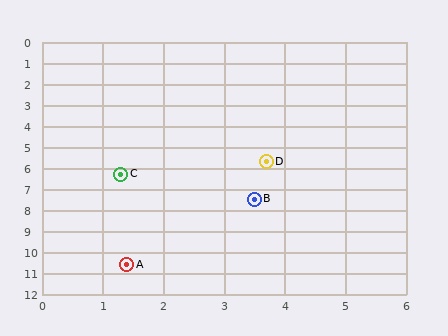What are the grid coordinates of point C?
Point C is at approximately (1.3, 6.3).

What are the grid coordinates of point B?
Point B is at approximately (3.5, 7.5).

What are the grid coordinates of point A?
Point A is at approximately (1.4, 10.6).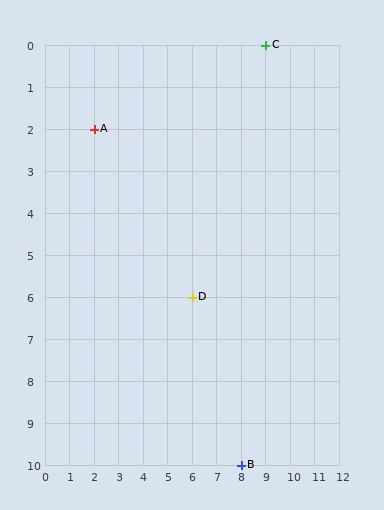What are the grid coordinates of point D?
Point D is at grid coordinates (6, 6).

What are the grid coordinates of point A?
Point A is at grid coordinates (2, 2).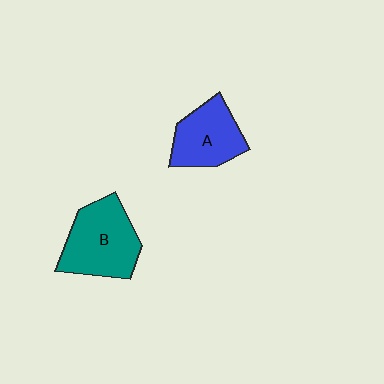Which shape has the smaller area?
Shape A (blue).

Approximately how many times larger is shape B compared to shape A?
Approximately 1.3 times.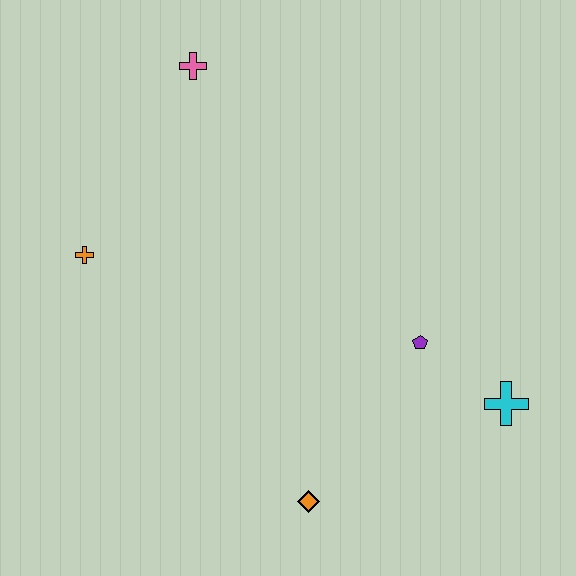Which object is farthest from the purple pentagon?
The pink cross is farthest from the purple pentagon.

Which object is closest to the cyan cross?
The purple pentagon is closest to the cyan cross.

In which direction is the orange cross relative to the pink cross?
The orange cross is below the pink cross.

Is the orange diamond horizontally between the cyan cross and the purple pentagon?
No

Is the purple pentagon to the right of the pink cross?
Yes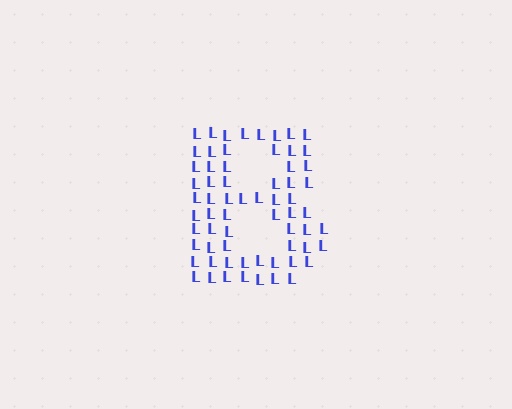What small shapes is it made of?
It is made of small letter L's.